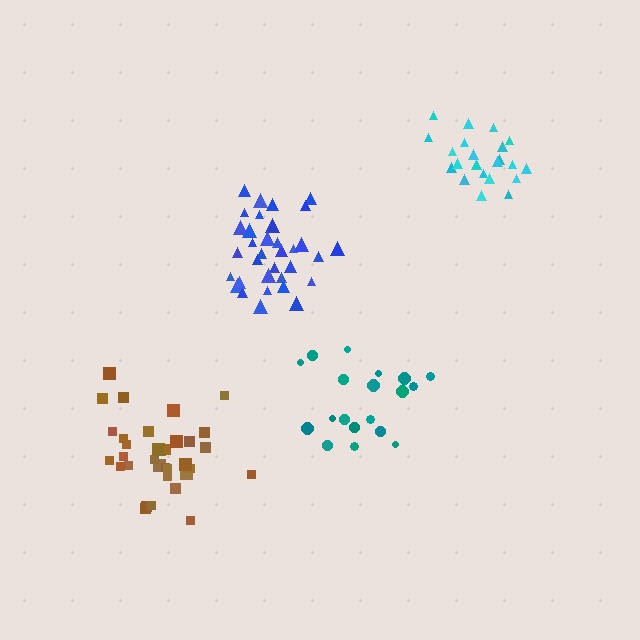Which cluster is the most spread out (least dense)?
Teal.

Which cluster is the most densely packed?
Blue.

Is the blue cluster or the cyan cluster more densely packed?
Blue.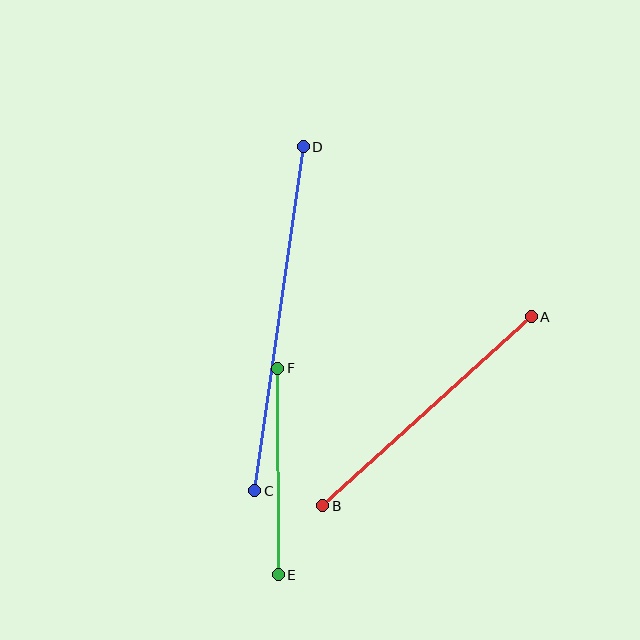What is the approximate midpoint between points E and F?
The midpoint is at approximately (278, 472) pixels.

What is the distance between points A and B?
The distance is approximately 281 pixels.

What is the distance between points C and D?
The distance is approximately 347 pixels.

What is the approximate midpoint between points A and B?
The midpoint is at approximately (427, 411) pixels.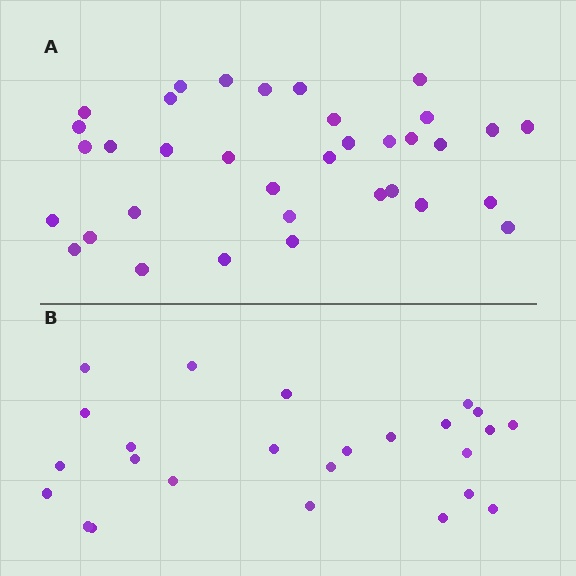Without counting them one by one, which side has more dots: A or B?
Region A (the top region) has more dots.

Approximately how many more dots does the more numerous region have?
Region A has roughly 10 or so more dots than region B.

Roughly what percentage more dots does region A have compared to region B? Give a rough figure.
About 40% more.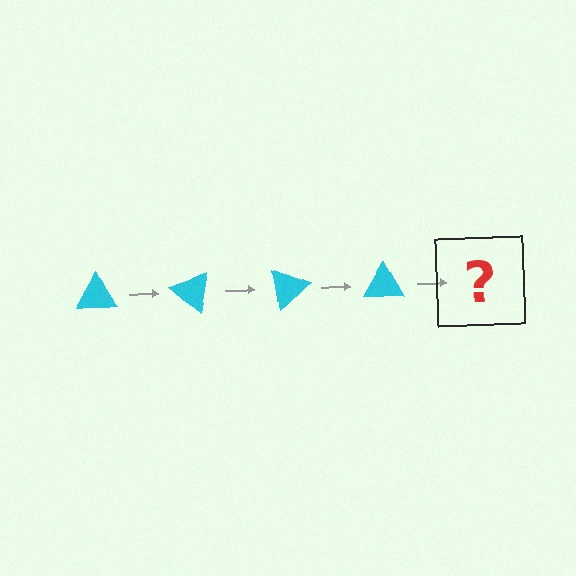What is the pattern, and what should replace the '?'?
The pattern is that the triangle rotates 40 degrees each step. The '?' should be a cyan triangle rotated 160 degrees.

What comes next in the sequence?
The next element should be a cyan triangle rotated 160 degrees.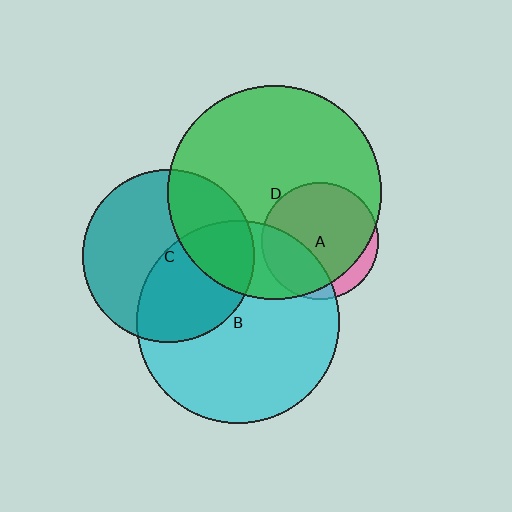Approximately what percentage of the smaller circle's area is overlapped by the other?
Approximately 90%.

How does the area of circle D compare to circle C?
Approximately 1.5 times.